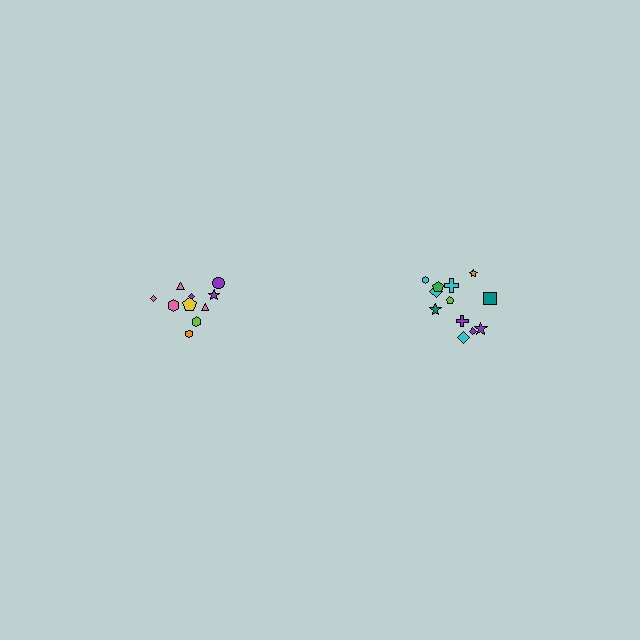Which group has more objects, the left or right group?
The right group.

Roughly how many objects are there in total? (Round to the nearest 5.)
Roughly 20 objects in total.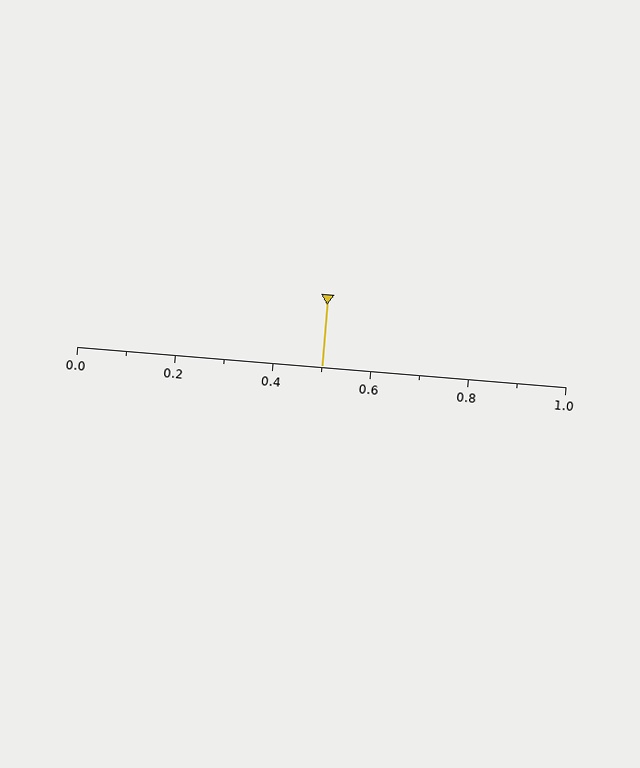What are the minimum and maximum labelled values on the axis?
The axis runs from 0.0 to 1.0.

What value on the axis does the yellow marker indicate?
The marker indicates approximately 0.5.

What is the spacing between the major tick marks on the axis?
The major ticks are spaced 0.2 apart.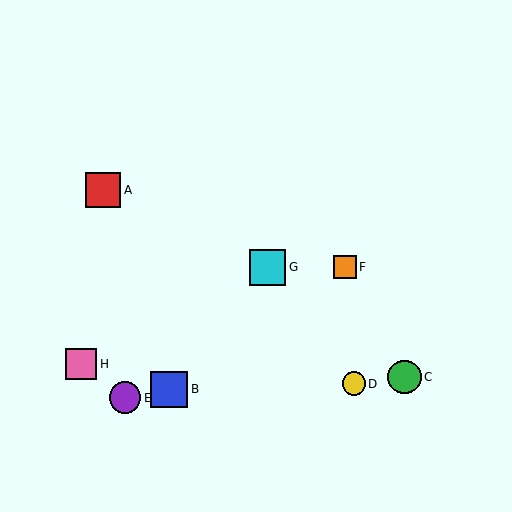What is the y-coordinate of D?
Object D is at y≈384.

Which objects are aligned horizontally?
Objects F, G are aligned horizontally.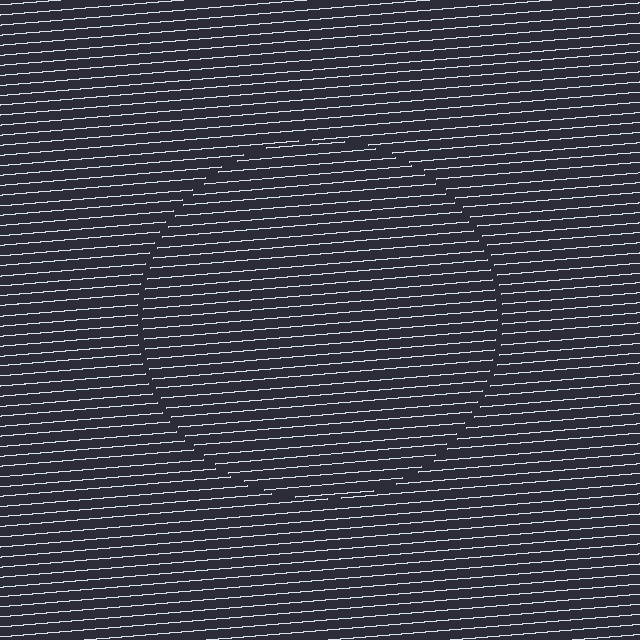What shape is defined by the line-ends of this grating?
An illusory circle. The interior of the shape contains the same grating, shifted by half a period — the contour is defined by the phase discontinuity where line-ends from the inner and outer gratings abut.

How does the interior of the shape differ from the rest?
The interior of the shape contains the same grating, shifted by half a period — the contour is defined by the phase discontinuity where line-ends from the inner and outer gratings abut.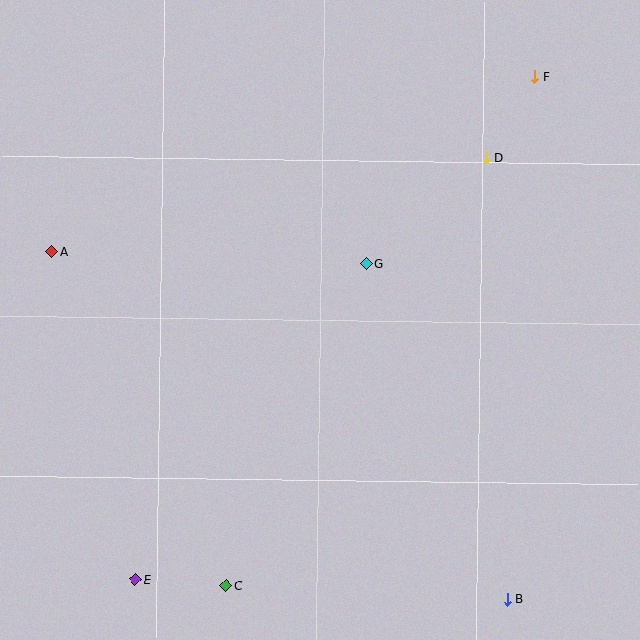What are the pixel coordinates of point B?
Point B is at (508, 599).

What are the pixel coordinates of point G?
Point G is at (366, 263).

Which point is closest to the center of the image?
Point G at (366, 263) is closest to the center.